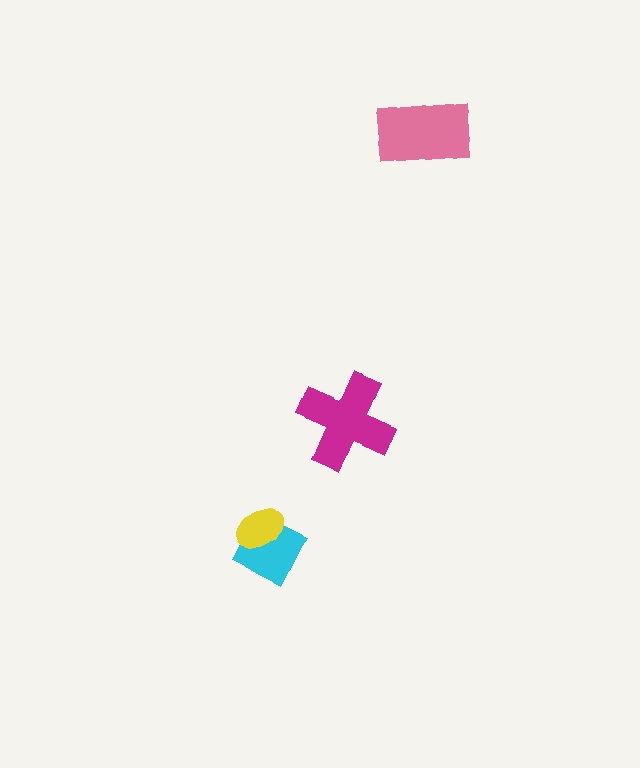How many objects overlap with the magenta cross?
0 objects overlap with the magenta cross.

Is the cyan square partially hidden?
Yes, it is partially covered by another shape.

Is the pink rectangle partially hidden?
No, no other shape covers it.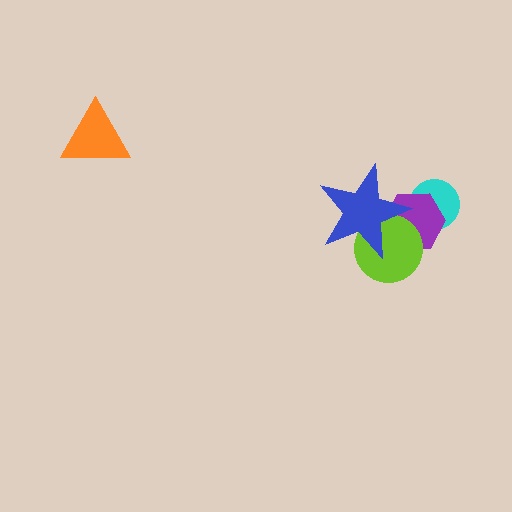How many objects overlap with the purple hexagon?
3 objects overlap with the purple hexagon.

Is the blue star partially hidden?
No, no other shape covers it.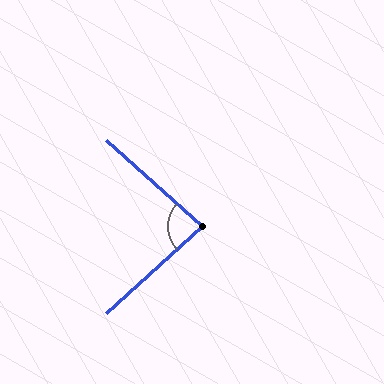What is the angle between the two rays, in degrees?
Approximately 84 degrees.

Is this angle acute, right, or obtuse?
It is acute.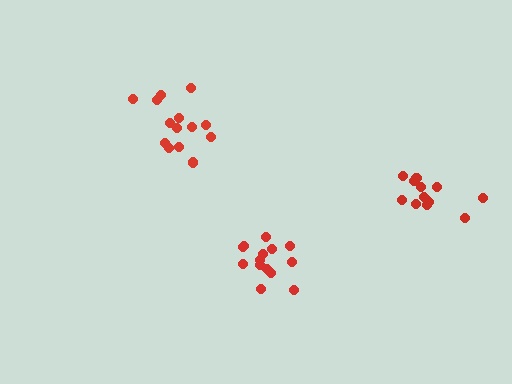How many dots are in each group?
Group 1: 14 dots, Group 2: 14 dots, Group 3: 13 dots (41 total).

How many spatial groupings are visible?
There are 3 spatial groupings.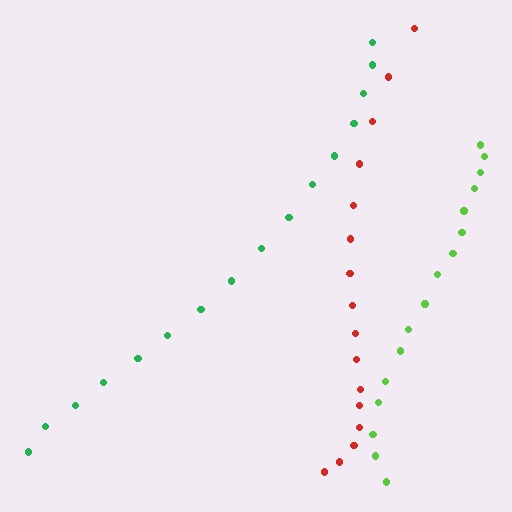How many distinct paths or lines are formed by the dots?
There are 3 distinct paths.